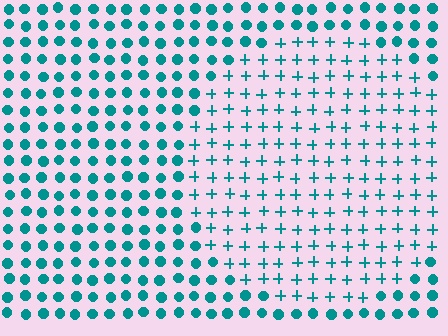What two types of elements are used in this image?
The image uses plus signs inside the circle region and circles outside it.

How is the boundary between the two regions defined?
The boundary is defined by a change in element shape: plus signs inside vs. circles outside. All elements share the same color and spacing.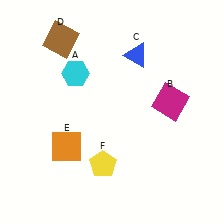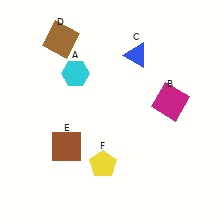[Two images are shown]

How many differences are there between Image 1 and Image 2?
There is 1 difference between the two images.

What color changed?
The square (E) changed from orange in Image 1 to brown in Image 2.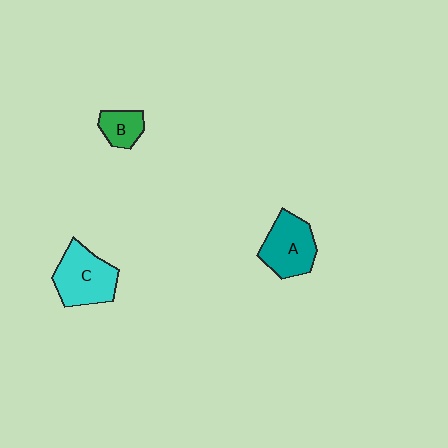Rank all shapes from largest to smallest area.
From largest to smallest: C (cyan), A (teal), B (green).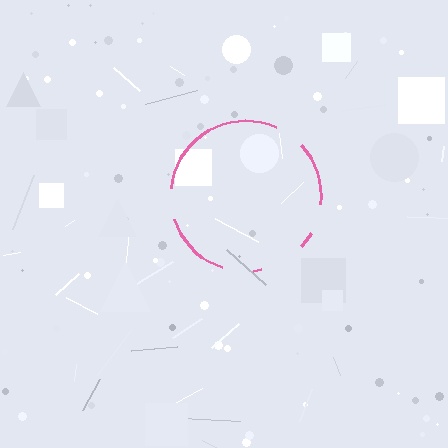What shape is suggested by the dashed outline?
The dashed outline suggests a circle.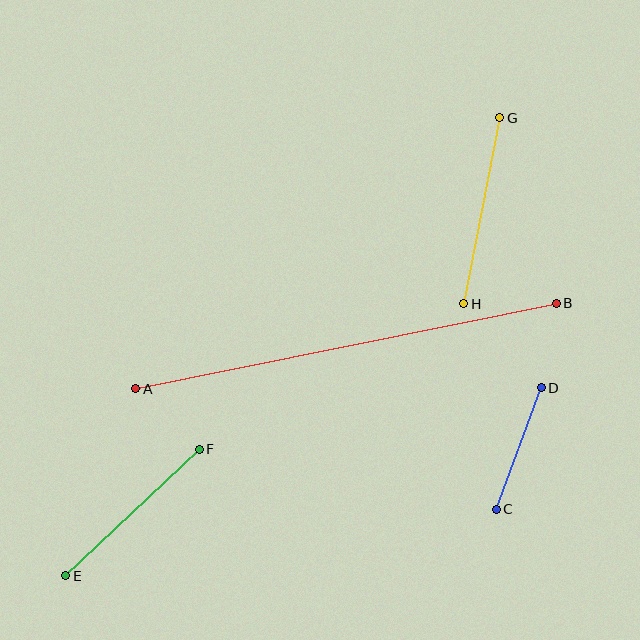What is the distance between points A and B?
The distance is approximately 429 pixels.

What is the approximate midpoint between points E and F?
The midpoint is at approximately (133, 512) pixels.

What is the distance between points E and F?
The distance is approximately 184 pixels.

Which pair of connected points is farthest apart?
Points A and B are farthest apart.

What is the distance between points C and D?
The distance is approximately 130 pixels.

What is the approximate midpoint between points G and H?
The midpoint is at approximately (482, 211) pixels.